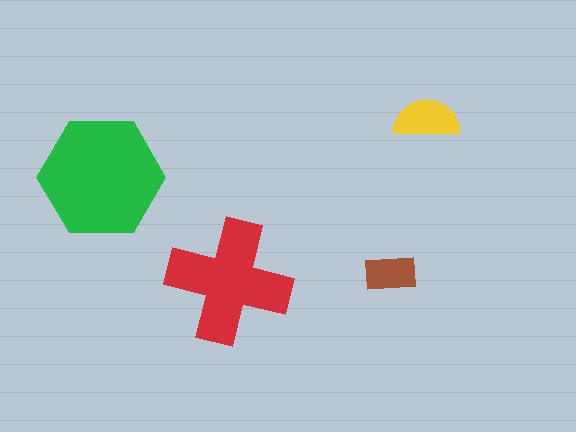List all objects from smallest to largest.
The brown rectangle, the yellow semicircle, the red cross, the green hexagon.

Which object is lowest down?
The red cross is bottommost.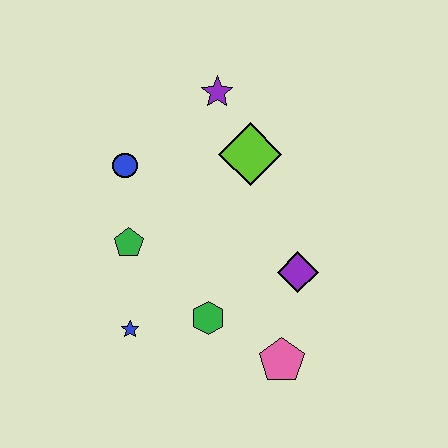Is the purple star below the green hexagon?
No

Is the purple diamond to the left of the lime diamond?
No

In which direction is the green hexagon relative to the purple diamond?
The green hexagon is to the left of the purple diamond.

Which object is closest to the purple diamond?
The pink pentagon is closest to the purple diamond.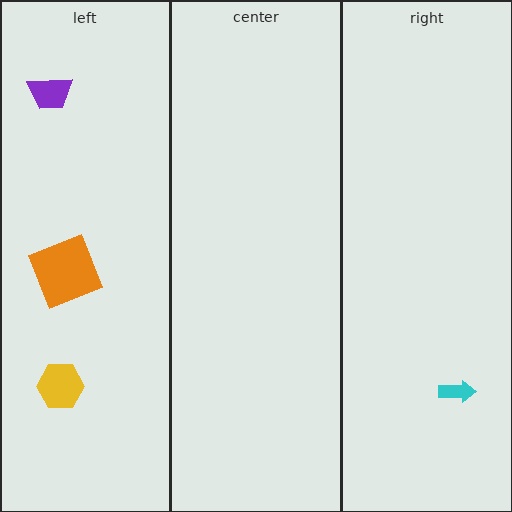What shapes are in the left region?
The purple trapezoid, the orange square, the yellow hexagon.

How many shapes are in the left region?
3.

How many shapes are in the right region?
1.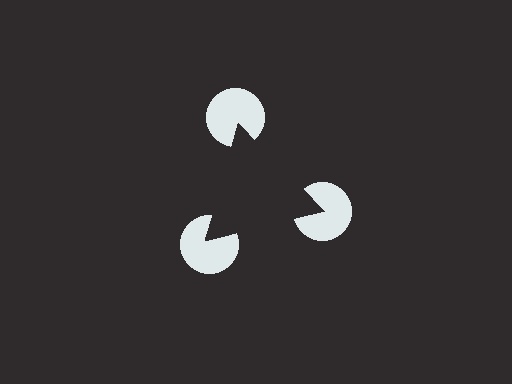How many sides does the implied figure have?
3 sides.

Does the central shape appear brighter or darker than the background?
It typically appears slightly darker than the background, even though no actual brightness change is drawn.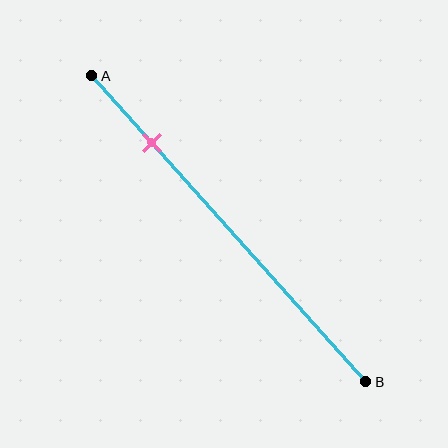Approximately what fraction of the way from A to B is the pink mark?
The pink mark is approximately 20% of the way from A to B.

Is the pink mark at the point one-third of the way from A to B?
No, the mark is at about 20% from A, not at the 33% one-third point.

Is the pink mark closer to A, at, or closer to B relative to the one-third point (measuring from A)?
The pink mark is closer to point A than the one-third point of segment AB.